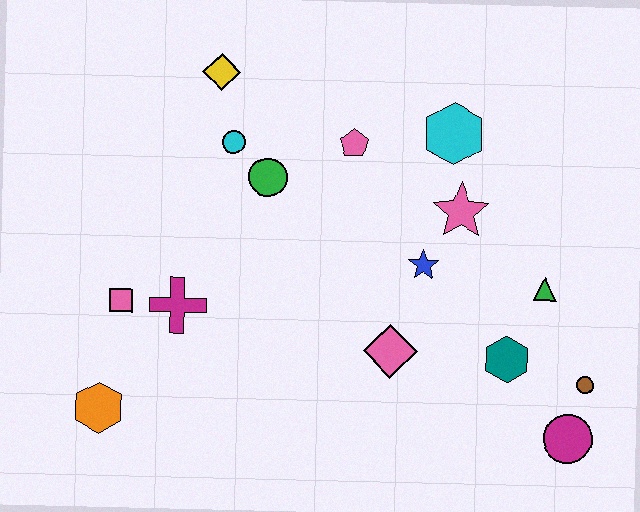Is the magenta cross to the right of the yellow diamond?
No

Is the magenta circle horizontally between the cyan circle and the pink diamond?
No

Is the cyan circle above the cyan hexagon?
No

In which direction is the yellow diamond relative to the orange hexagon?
The yellow diamond is above the orange hexagon.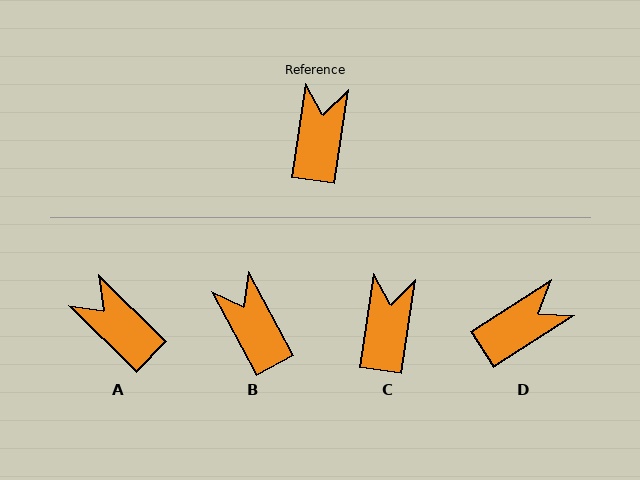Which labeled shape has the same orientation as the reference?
C.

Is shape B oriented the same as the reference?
No, it is off by about 36 degrees.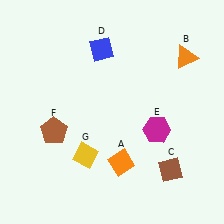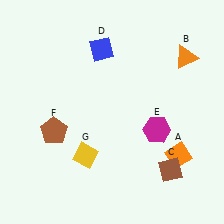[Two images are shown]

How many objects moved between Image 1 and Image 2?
1 object moved between the two images.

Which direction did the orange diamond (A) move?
The orange diamond (A) moved right.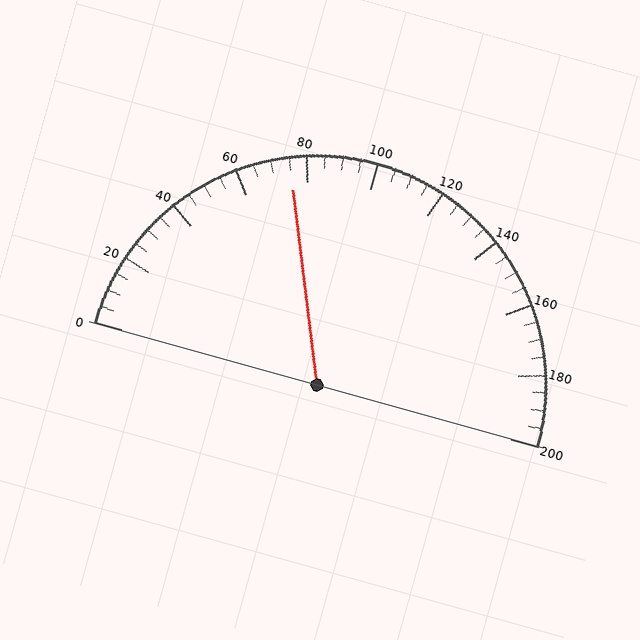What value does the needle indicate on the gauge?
The needle indicates approximately 75.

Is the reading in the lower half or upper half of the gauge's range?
The reading is in the lower half of the range (0 to 200).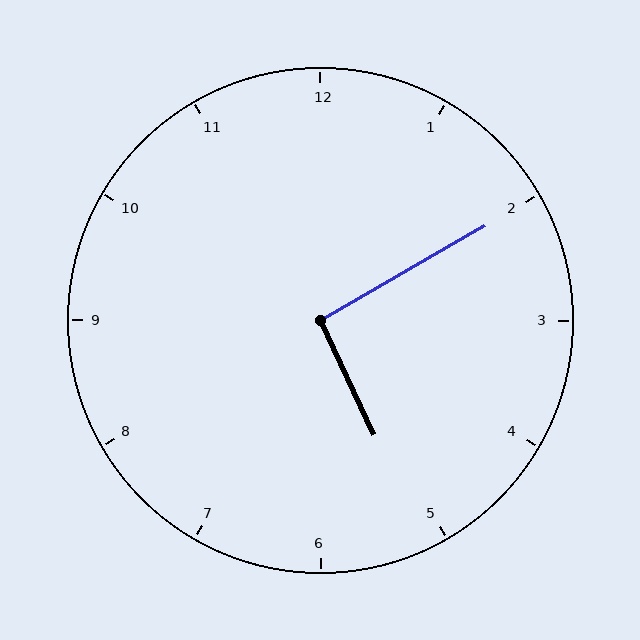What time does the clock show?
5:10.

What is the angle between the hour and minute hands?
Approximately 95 degrees.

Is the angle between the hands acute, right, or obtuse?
It is right.